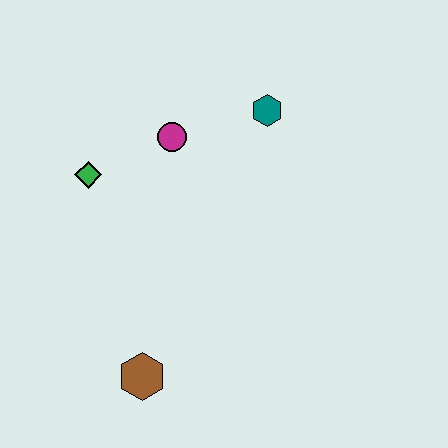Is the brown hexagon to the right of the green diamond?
Yes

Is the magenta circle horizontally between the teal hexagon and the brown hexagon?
Yes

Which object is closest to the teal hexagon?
The magenta circle is closest to the teal hexagon.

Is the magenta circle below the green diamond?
No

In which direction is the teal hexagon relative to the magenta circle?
The teal hexagon is to the right of the magenta circle.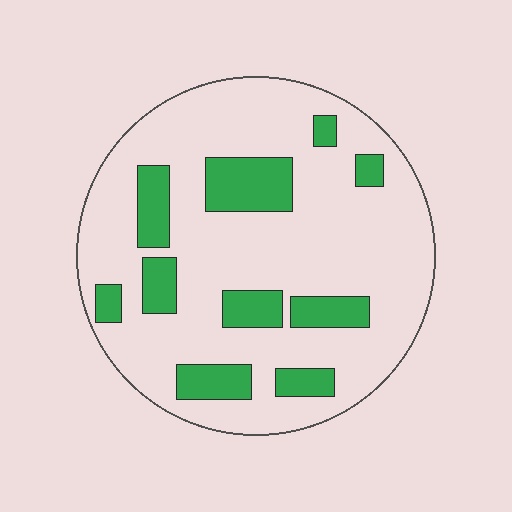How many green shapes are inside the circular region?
10.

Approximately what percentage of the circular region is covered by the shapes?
Approximately 20%.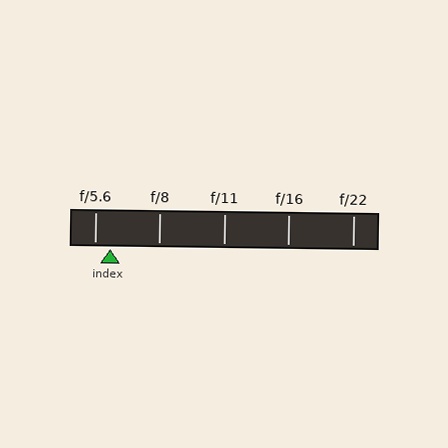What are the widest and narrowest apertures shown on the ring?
The widest aperture shown is f/5.6 and the narrowest is f/22.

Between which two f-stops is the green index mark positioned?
The index mark is between f/5.6 and f/8.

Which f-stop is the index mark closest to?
The index mark is closest to f/5.6.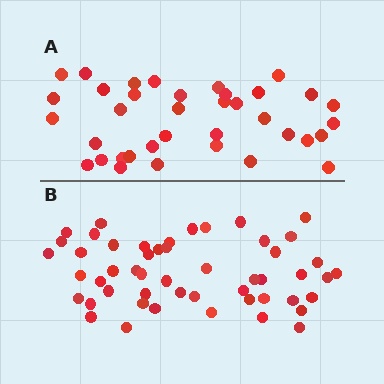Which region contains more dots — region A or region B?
Region B (the bottom region) has more dots.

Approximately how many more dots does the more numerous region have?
Region B has approximately 15 more dots than region A.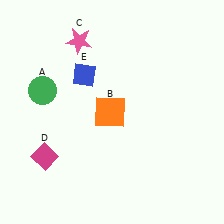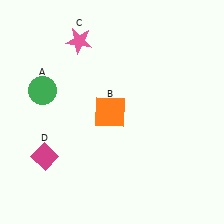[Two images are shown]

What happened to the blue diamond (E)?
The blue diamond (E) was removed in Image 2. It was in the top-left area of Image 1.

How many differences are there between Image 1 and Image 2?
There is 1 difference between the two images.